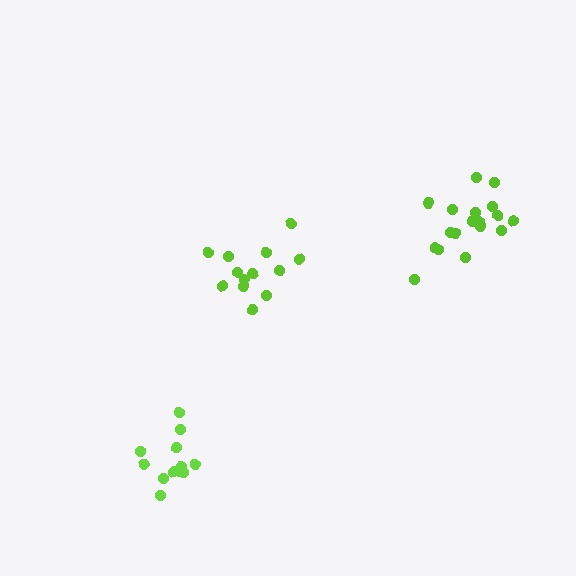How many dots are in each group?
Group 1: 13 dots, Group 2: 12 dots, Group 3: 18 dots (43 total).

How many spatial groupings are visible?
There are 3 spatial groupings.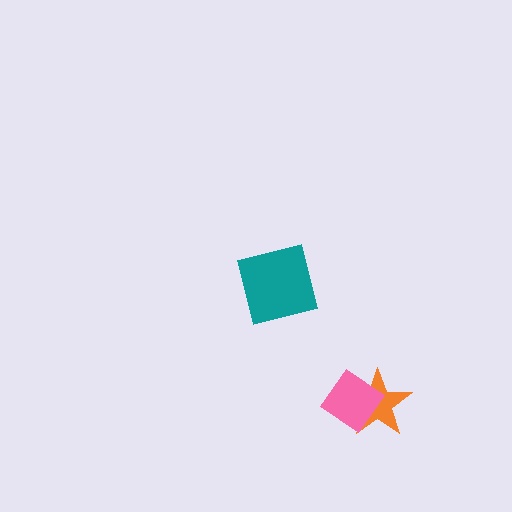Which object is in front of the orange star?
The pink diamond is in front of the orange star.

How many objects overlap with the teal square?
0 objects overlap with the teal square.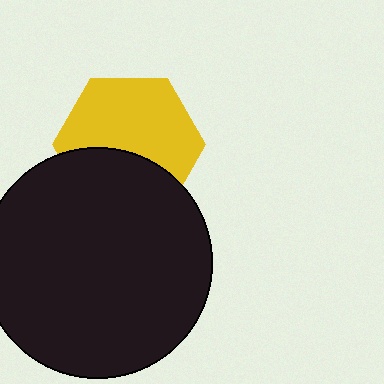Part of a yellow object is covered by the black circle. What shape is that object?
It is a hexagon.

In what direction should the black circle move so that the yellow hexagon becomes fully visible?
The black circle should move down. That is the shortest direction to clear the overlap and leave the yellow hexagon fully visible.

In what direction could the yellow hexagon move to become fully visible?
The yellow hexagon could move up. That would shift it out from behind the black circle entirely.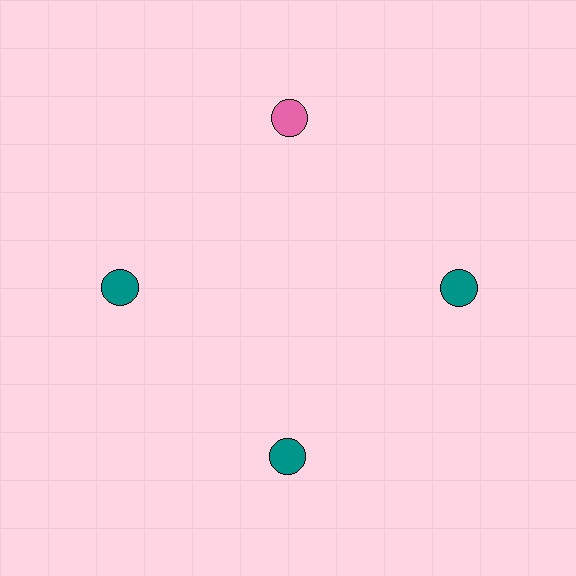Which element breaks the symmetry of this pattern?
The pink circle at roughly the 12 o'clock position breaks the symmetry. All other shapes are teal circles.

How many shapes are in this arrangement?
There are 4 shapes arranged in a ring pattern.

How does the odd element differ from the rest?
It has a different color: pink instead of teal.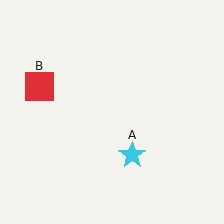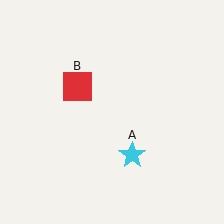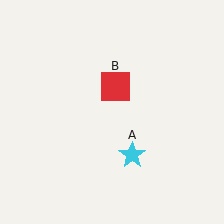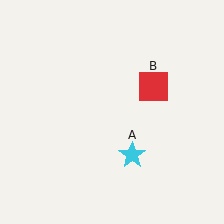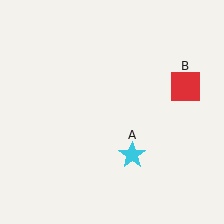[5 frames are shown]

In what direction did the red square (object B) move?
The red square (object B) moved right.